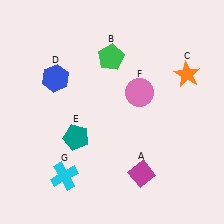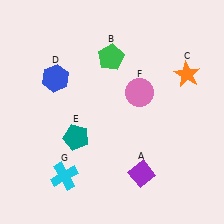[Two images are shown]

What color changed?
The diamond (A) changed from magenta in Image 1 to purple in Image 2.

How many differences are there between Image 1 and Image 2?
There is 1 difference between the two images.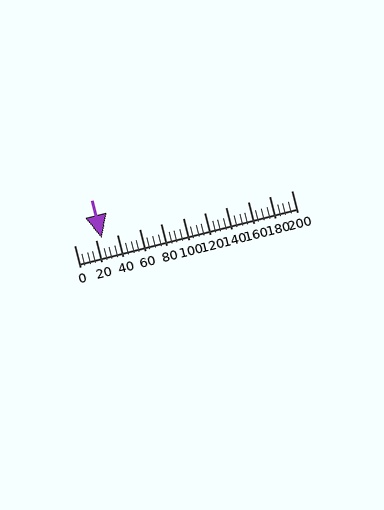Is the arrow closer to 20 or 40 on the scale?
The arrow is closer to 20.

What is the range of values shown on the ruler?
The ruler shows values from 0 to 200.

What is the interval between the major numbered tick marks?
The major tick marks are spaced 20 units apart.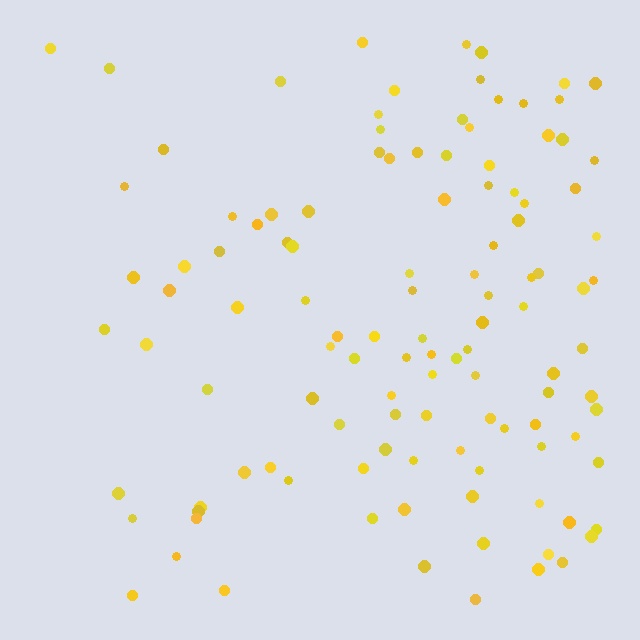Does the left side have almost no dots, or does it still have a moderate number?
Still a moderate number, just noticeably fewer than the right.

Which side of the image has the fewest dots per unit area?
The left.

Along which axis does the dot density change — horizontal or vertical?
Horizontal.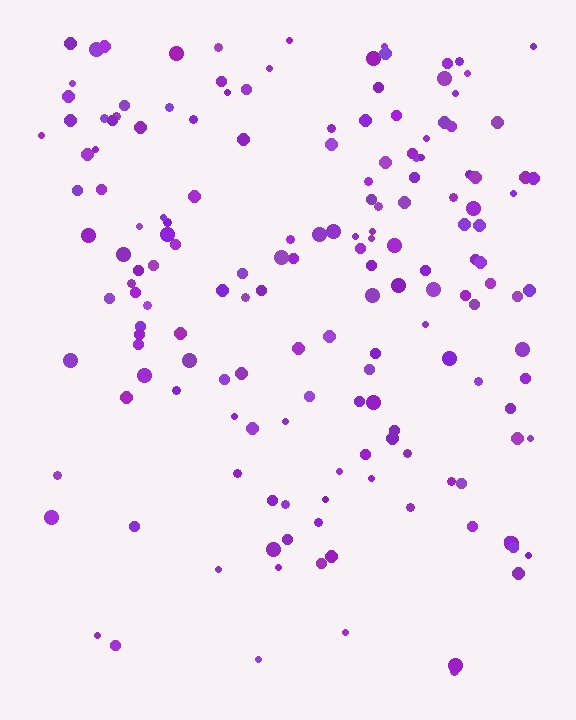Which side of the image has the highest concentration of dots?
The top.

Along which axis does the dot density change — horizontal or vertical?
Vertical.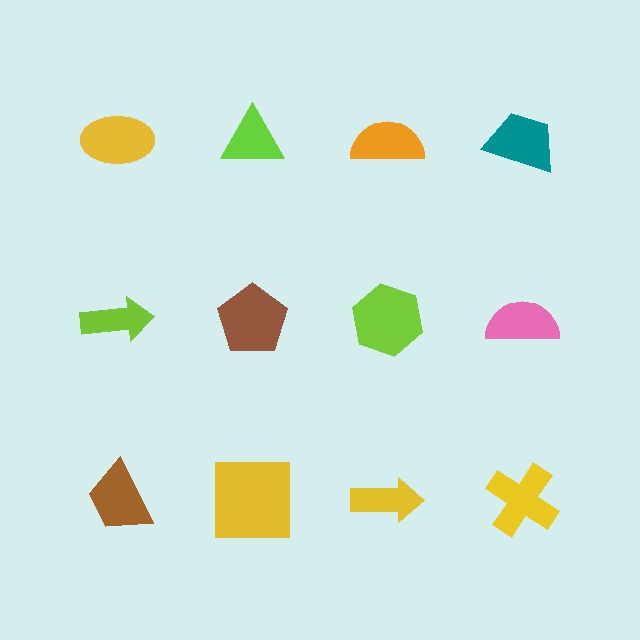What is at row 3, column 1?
A brown trapezoid.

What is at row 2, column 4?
A pink semicircle.